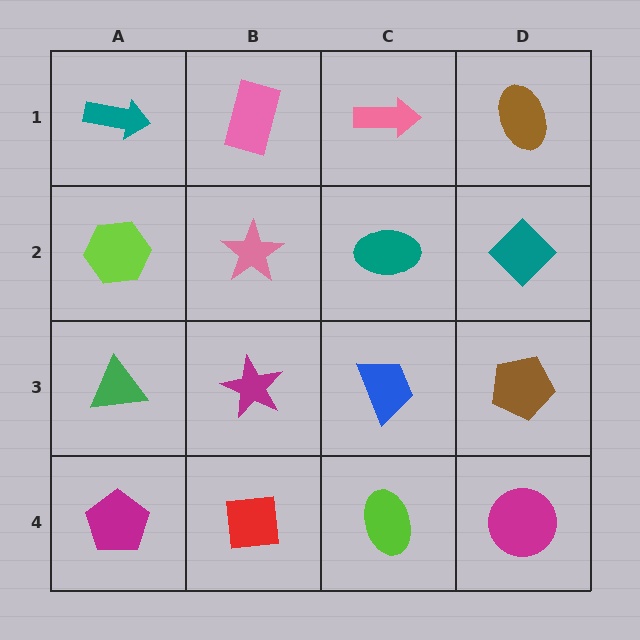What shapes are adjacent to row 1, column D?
A teal diamond (row 2, column D), a pink arrow (row 1, column C).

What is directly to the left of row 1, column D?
A pink arrow.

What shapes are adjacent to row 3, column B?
A pink star (row 2, column B), a red square (row 4, column B), a green triangle (row 3, column A), a blue trapezoid (row 3, column C).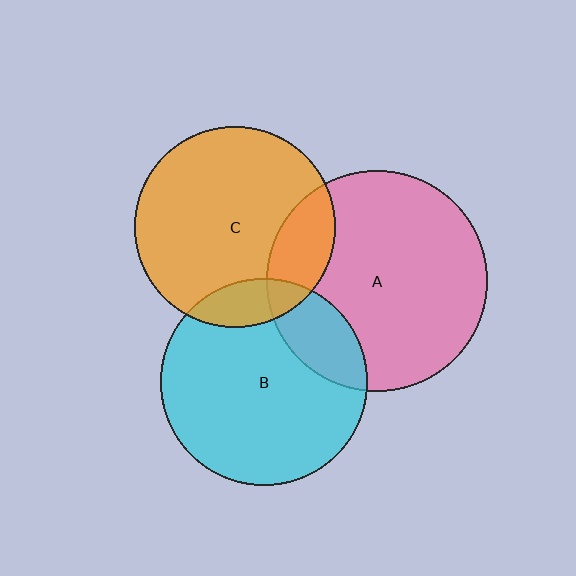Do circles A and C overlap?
Yes.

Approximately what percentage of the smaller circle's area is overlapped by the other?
Approximately 20%.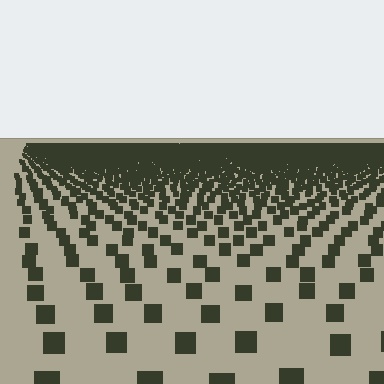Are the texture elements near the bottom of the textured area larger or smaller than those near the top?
Larger. Near the bottom, elements are closer to the viewer and appear at a bigger on-screen size.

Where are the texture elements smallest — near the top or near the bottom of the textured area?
Near the top.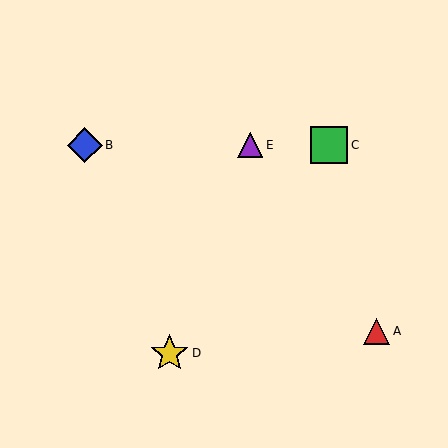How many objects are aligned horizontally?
3 objects (B, C, E) are aligned horizontally.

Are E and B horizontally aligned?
Yes, both are at y≈145.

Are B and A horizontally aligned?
No, B is at y≈145 and A is at y≈331.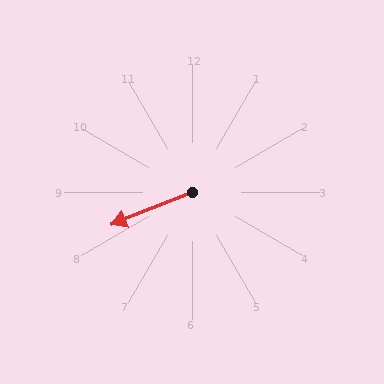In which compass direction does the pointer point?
West.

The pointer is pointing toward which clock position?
Roughly 8 o'clock.